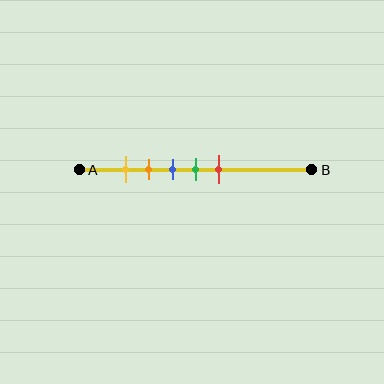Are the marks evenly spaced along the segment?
Yes, the marks are approximately evenly spaced.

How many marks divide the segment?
There are 5 marks dividing the segment.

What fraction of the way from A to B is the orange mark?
The orange mark is approximately 30% (0.3) of the way from A to B.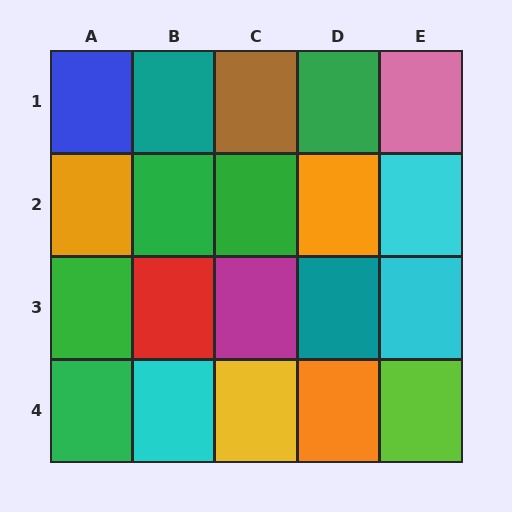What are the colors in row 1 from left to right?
Blue, teal, brown, green, pink.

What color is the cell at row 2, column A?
Orange.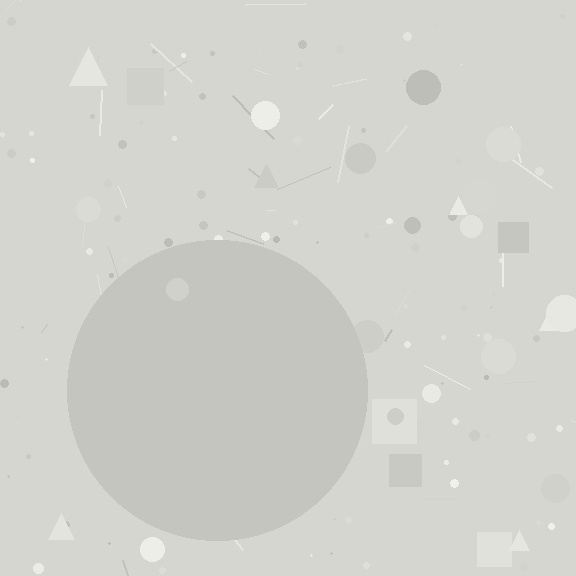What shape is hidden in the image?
A circle is hidden in the image.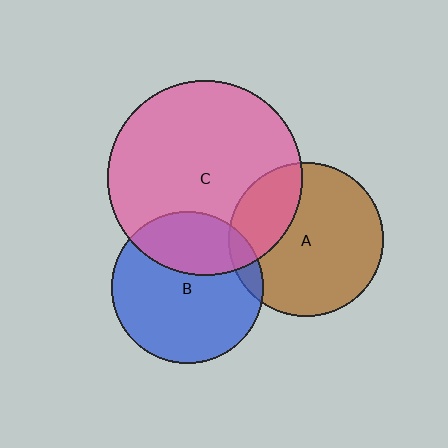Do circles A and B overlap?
Yes.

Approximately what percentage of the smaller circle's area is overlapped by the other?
Approximately 10%.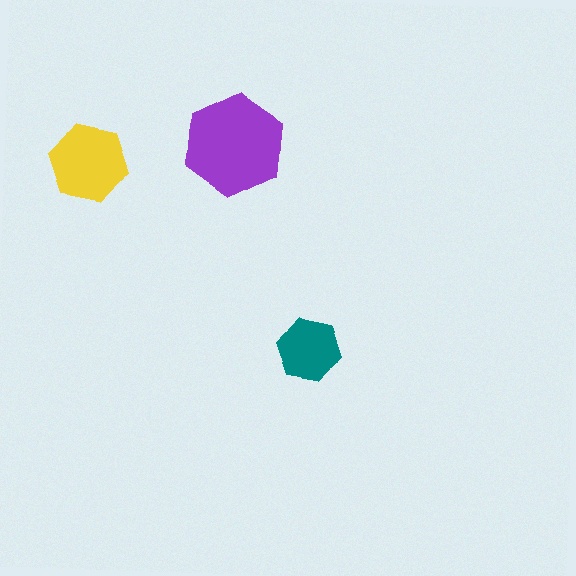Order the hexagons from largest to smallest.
the purple one, the yellow one, the teal one.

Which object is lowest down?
The teal hexagon is bottommost.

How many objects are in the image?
There are 3 objects in the image.